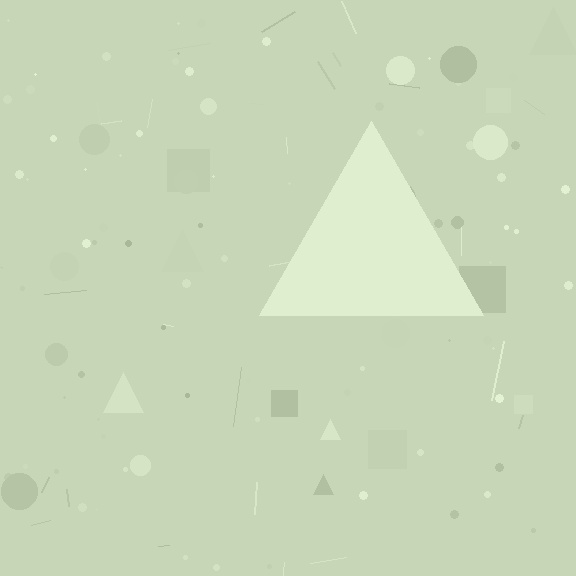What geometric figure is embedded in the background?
A triangle is embedded in the background.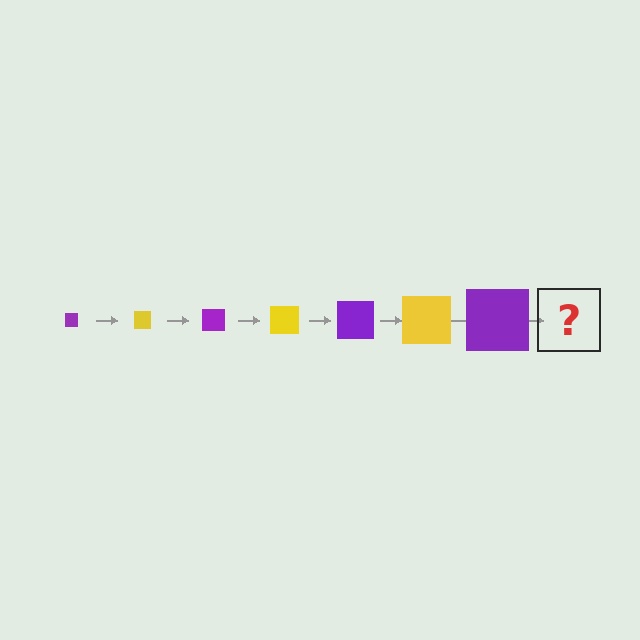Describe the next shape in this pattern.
It should be a yellow square, larger than the previous one.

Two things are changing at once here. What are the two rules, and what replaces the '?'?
The two rules are that the square grows larger each step and the color cycles through purple and yellow. The '?' should be a yellow square, larger than the previous one.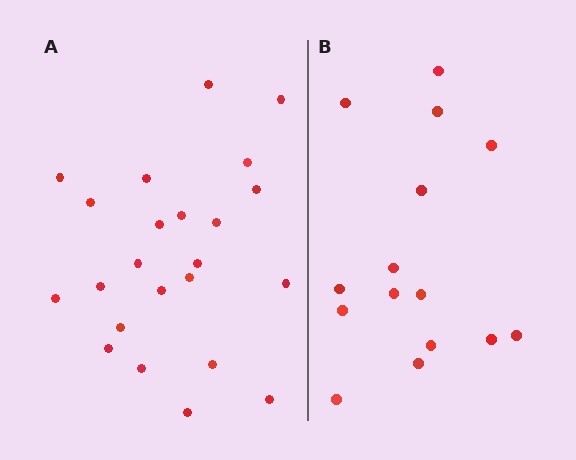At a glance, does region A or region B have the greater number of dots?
Region A (the left region) has more dots.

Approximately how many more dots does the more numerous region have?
Region A has roughly 8 or so more dots than region B.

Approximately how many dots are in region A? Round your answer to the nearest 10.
About 20 dots. (The exact count is 23, which rounds to 20.)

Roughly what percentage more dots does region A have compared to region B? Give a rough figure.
About 55% more.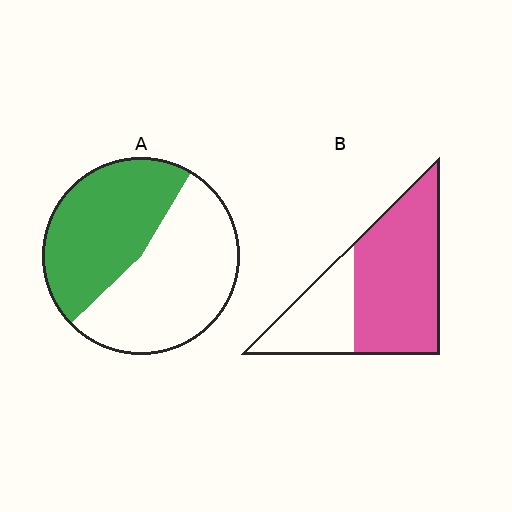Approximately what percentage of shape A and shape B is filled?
A is approximately 45% and B is approximately 70%.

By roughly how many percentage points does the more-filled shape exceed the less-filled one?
By roughly 20 percentage points (B over A).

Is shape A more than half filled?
No.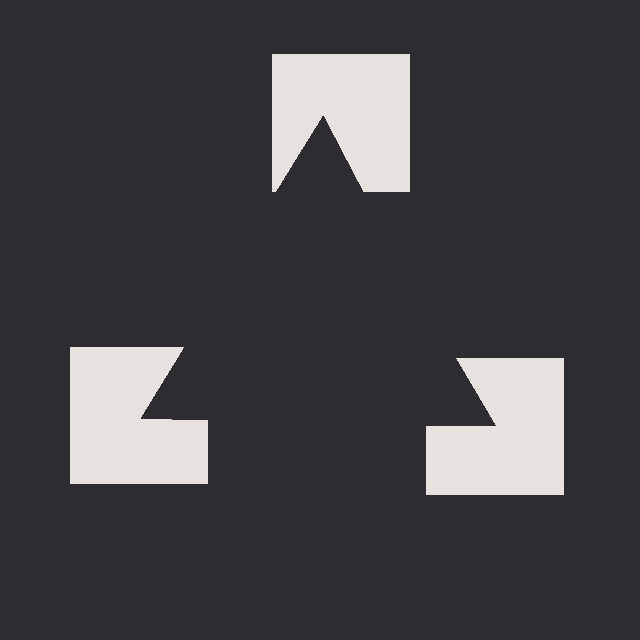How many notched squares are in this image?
There are 3 — one at each vertex of the illusory triangle.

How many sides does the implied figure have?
3 sides.